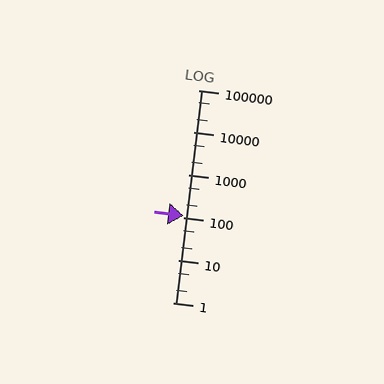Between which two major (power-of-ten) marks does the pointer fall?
The pointer is between 100 and 1000.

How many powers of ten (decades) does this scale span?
The scale spans 5 decades, from 1 to 100000.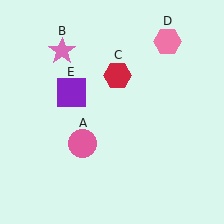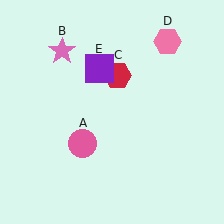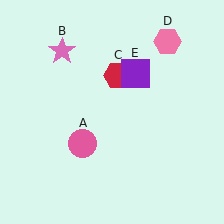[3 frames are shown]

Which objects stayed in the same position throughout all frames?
Pink circle (object A) and pink star (object B) and red hexagon (object C) and pink hexagon (object D) remained stationary.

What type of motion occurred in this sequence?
The purple square (object E) rotated clockwise around the center of the scene.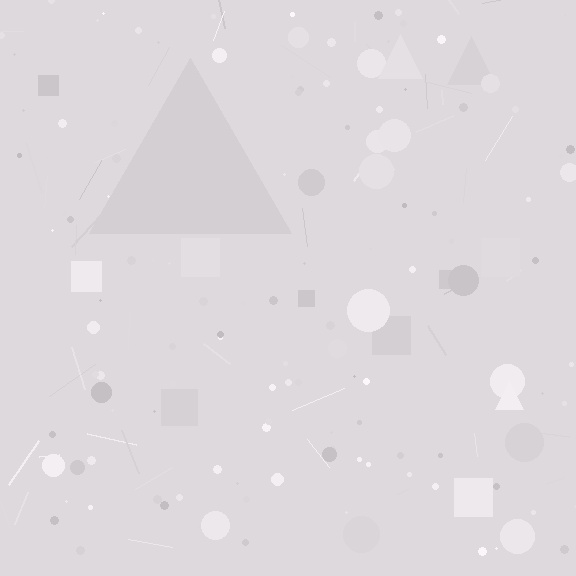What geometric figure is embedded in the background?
A triangle is embedded in the background.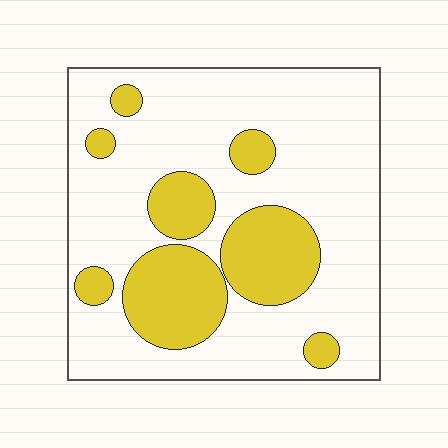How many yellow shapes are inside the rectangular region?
8.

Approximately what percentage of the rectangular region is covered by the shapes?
Approximately 25%.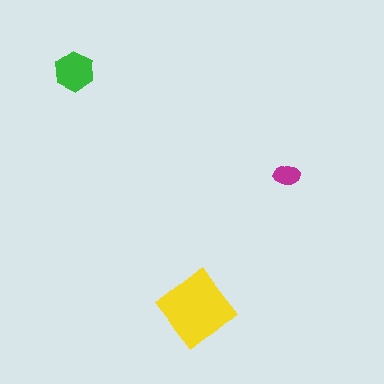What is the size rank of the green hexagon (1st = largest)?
2nd.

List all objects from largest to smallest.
The yellow diamond, the green hexagon, the magenta ellipse.